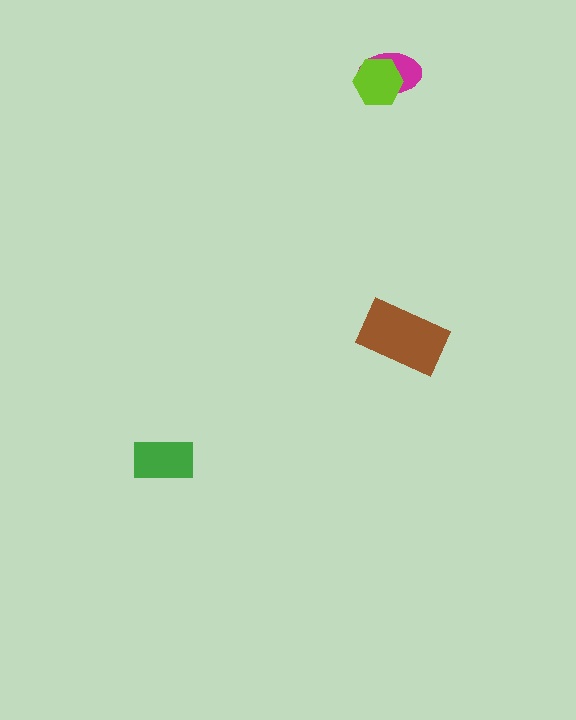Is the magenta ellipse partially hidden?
Yes, it is partially covered by another shape.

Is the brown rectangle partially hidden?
No, no other shape covers it.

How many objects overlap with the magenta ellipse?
1 object overlaps with the magenta ellipse.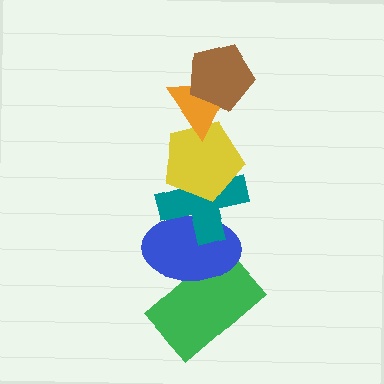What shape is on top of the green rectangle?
The blue ellipse is on top of the green rectangle.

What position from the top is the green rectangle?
The green rectangle is 6th from the top.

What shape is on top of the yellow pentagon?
The orange triangle is on top of the yellow pentagon.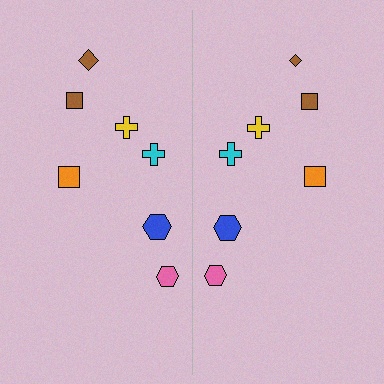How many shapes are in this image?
There are 14 shapes in this image.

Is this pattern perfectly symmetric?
No, the pattern is not perfectly symmetric. The brown diamond on the right side has a different size than its mirror counterpart.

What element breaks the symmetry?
The brown diamond on the right side has a different size than its mirror counterpart.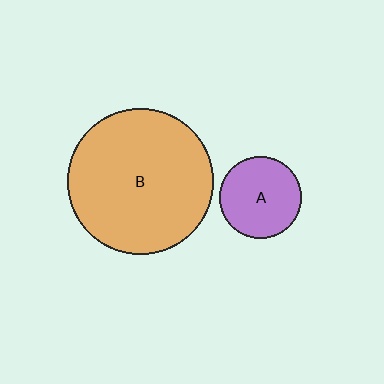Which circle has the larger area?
Circle B (orange).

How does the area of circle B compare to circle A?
Approximately 3.1 times.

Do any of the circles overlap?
No, none of the circles overlap.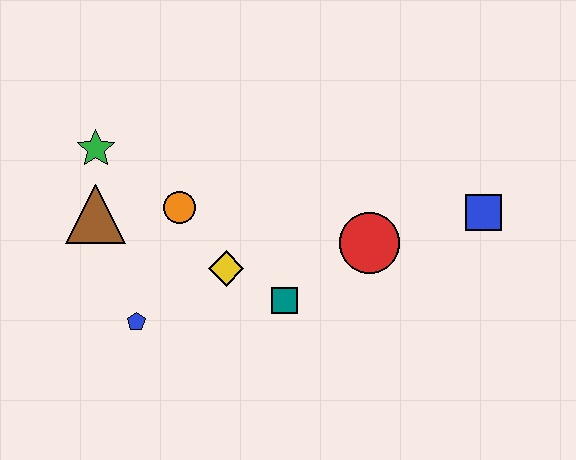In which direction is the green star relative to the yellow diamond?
The green star is to the left of the yellow diamond.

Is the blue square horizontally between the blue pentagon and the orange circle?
No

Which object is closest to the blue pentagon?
The yellow diamond is closest to the blue pentagon.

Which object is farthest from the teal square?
The green star is farthest from the teal square.